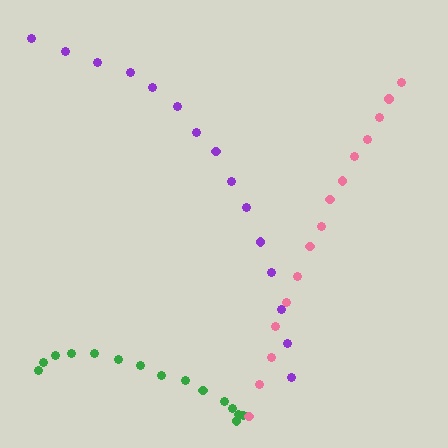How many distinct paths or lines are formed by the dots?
There are 3 distinct paths.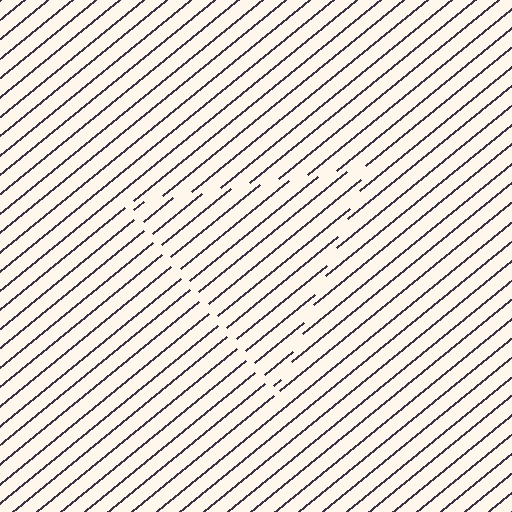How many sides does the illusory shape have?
3 sides — the line-ends trace a triangle.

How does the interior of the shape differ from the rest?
The interior of the shape contains the same grating, shifted by half a period — the contour is defined by the phase discontinuity where line-ends from the inner and outer gratings abut.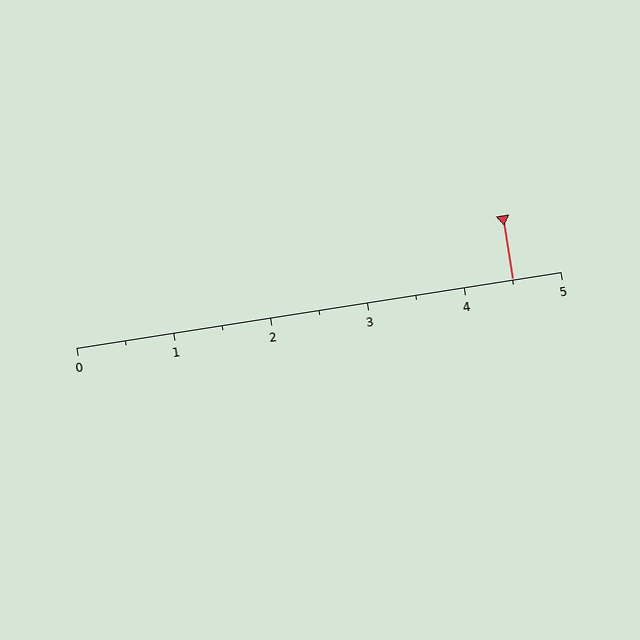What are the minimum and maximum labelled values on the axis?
The axis runs from 0 to 5.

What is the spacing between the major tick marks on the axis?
The major ticks are spaced 1 apart.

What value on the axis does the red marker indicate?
The marker indicates approximately 4.5.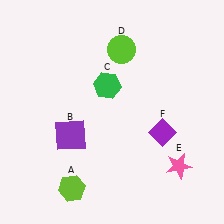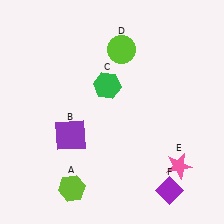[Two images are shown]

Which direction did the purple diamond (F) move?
The purple diamond (F) moved down.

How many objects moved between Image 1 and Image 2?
1 object moved between the two images.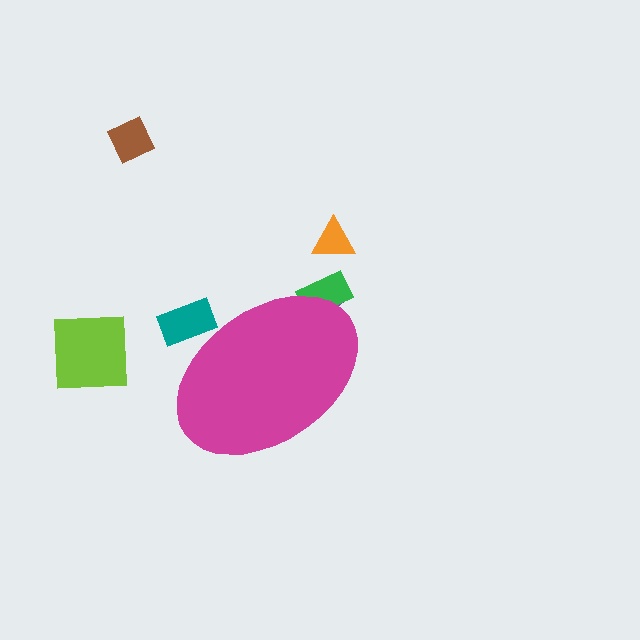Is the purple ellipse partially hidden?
Yes, the purple ellipse is partially hidden behind the magenta ellipse.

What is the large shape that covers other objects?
A magenta ellipse.